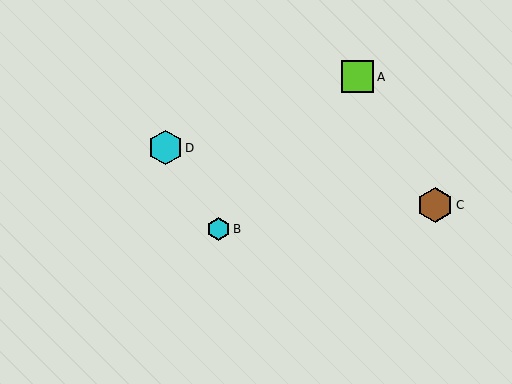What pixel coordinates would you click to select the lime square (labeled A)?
Click at (357, 77) to select the lime square A.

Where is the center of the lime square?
The center of the lime square is at (357, 77).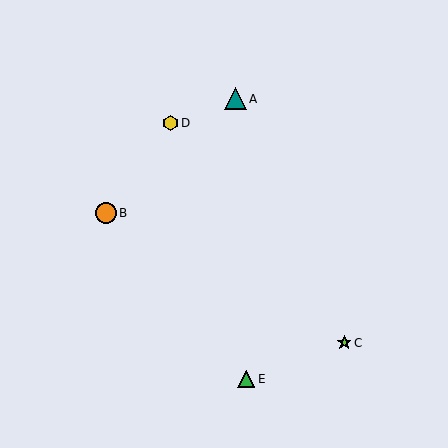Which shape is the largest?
The teal triangle (labeled A) is the largest.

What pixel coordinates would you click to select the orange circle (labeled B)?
Click at (106, 213) to select the orange circle B.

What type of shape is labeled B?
Shape B is an orange circle.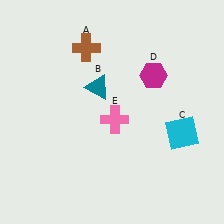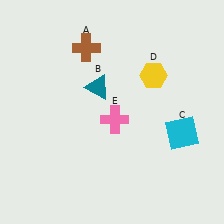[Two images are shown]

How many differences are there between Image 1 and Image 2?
There is 1 difference between the two images.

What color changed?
The hexagon (D) changed from magenta in Image 1 to yellow in Image 2.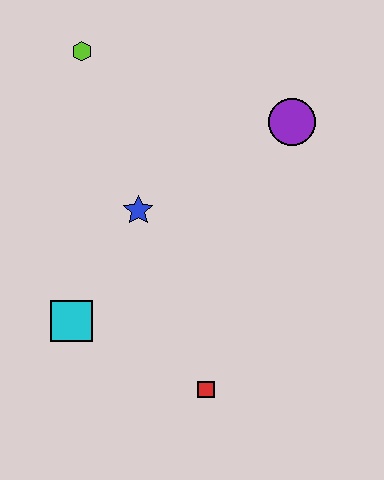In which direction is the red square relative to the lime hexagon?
The red square is below the lime hexagon.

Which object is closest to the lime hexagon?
The blue star is closest to the lime hexagon.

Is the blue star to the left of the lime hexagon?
No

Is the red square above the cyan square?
No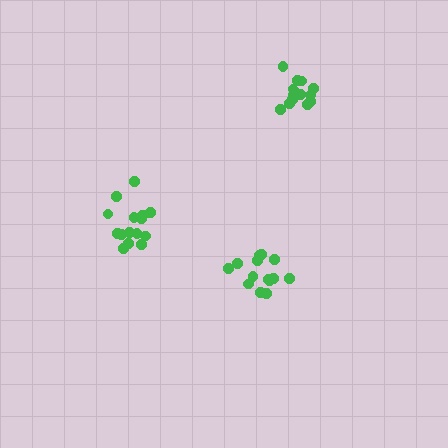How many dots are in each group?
Group 1: 14 dots, Group 2: 14 dots, Group 3: 15 dots (43 total).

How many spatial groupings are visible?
There are 3 spatial groupings.